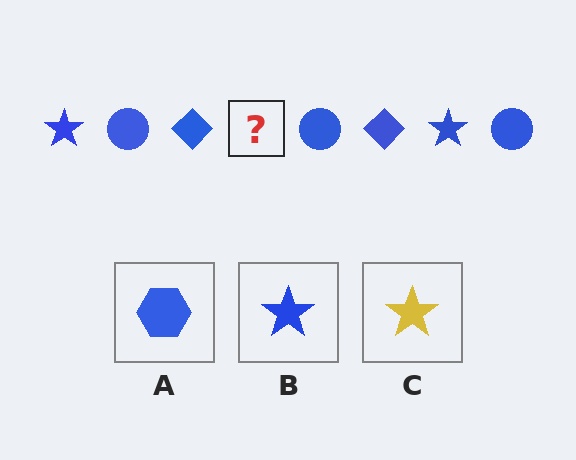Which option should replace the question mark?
Option B.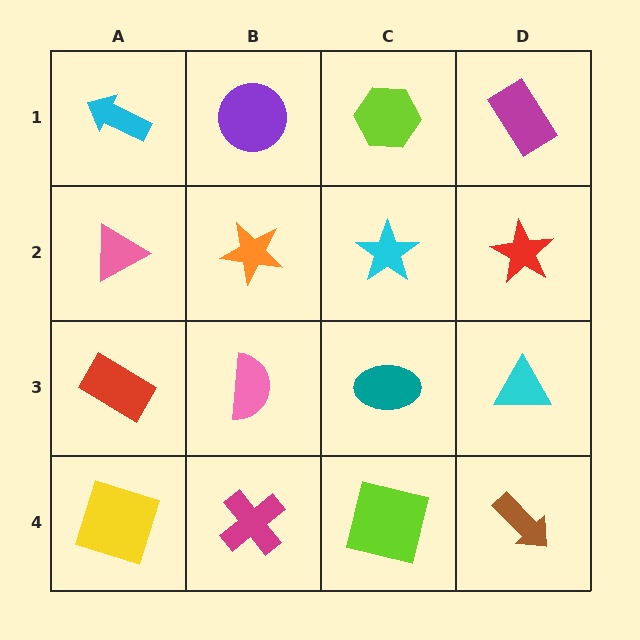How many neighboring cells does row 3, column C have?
4.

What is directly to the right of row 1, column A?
A purple circle.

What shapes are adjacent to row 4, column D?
A cyan triangle (row 3, column D), a lime square (row 4, column C).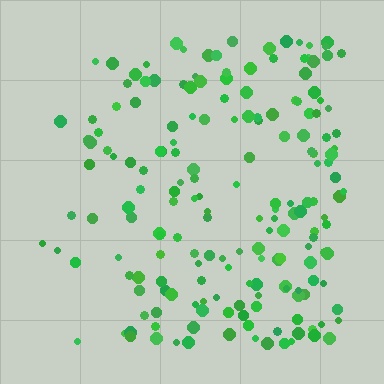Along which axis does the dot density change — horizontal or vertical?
Horizontal.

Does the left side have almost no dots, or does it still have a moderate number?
Still a moderate number, just noticeably fewer than the right.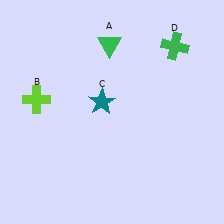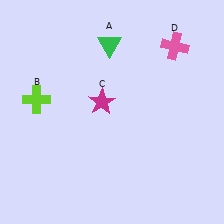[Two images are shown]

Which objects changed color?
C changed from teal to magenta. D changed from green to pink.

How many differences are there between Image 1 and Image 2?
There are 2 differences between the two images.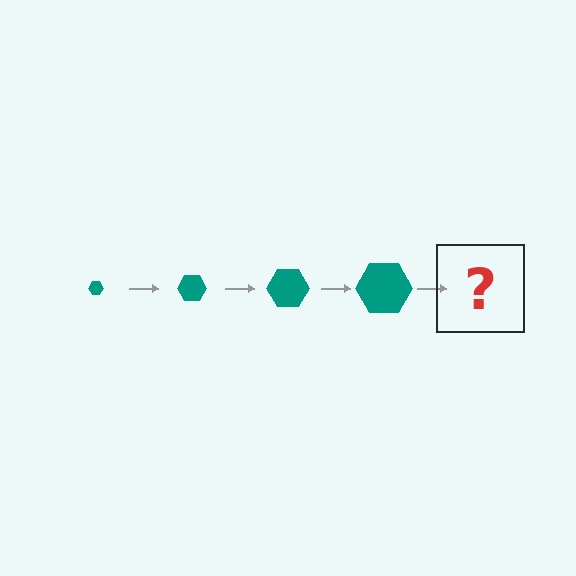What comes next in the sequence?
The next element should be a teal hexagon, larger than the previous one.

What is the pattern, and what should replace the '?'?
The pattern is that the hexagon gets progressively larger each step. The '?' should be a teal hexagon, larger than the previous one.